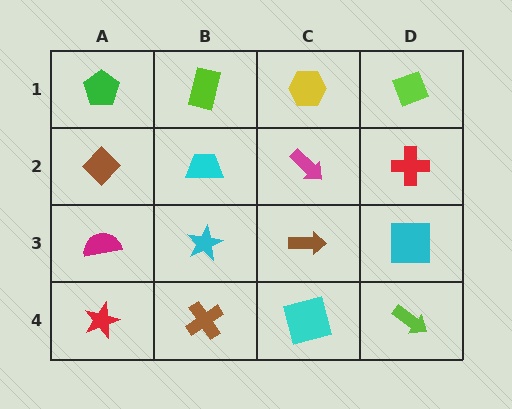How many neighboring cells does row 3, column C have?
4.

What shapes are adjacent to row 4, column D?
A cyan square (row 3, column D), a cyan square (row 4, column C).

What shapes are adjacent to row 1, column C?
A magenta arrow (row 2, column C), a lime rectangle (row 1, column B), a lime diamond (row 1, column D).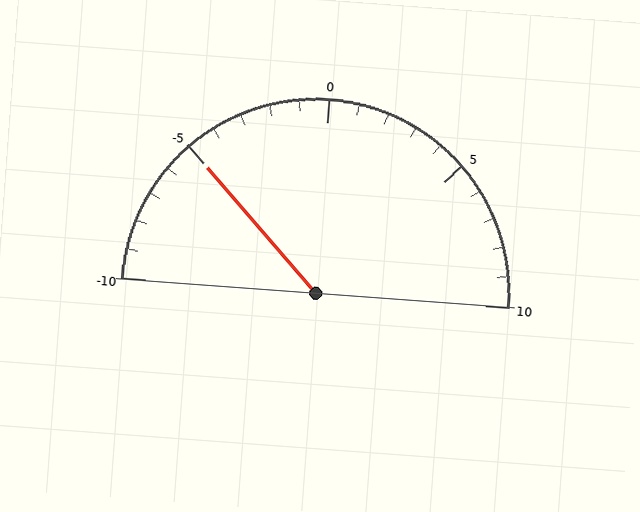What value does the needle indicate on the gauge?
The needle indicates approximately -5.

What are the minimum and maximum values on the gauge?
The gauge ranges from -10 to 10.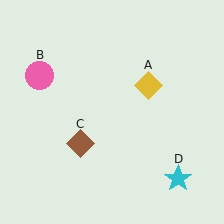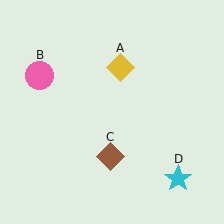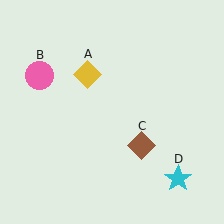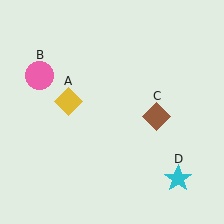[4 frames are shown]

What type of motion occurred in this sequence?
The yellow diamond (object A), brown diamond (object C) rotated counterclockwise around the center of the scene.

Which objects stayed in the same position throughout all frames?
Pink circle (object B) and cyan star (object D) remained stationary.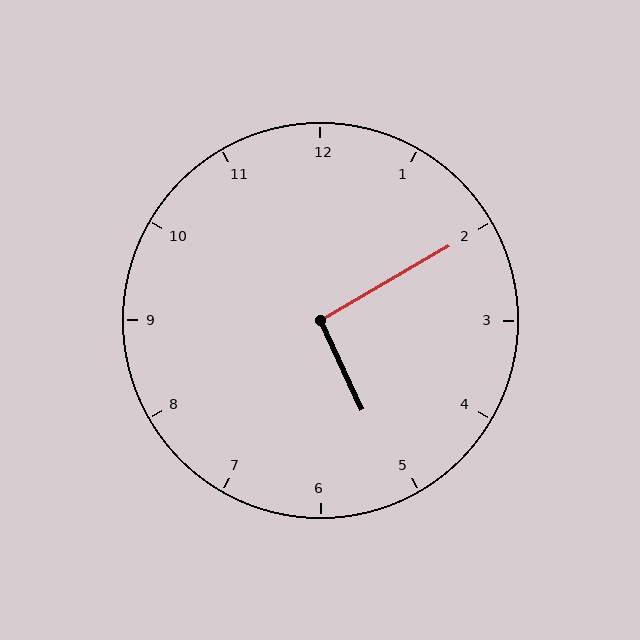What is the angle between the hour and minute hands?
Approximately 95 degrees.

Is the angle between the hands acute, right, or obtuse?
It is right.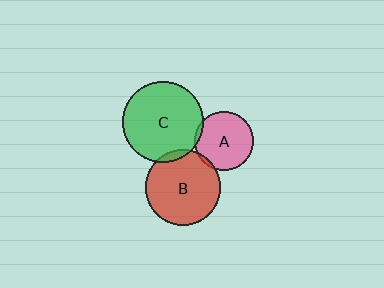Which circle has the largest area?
Circle C (green).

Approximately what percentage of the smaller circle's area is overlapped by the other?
Approximately 5%.